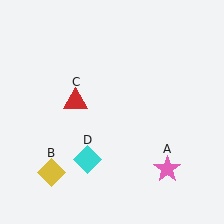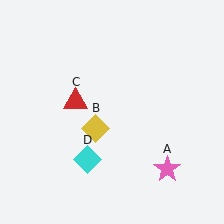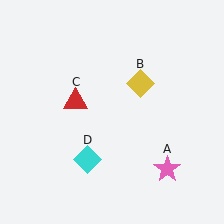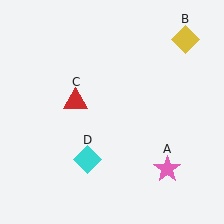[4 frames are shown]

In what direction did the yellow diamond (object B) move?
The yellow diamond (object B) moved up and to the right.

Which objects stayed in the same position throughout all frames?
Pink star (object A) and red triangle (object C) and cyan diamond (object D) remained stationary.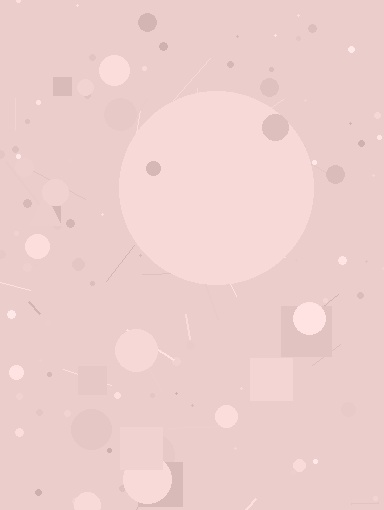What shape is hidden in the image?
A circle is hidden in the image.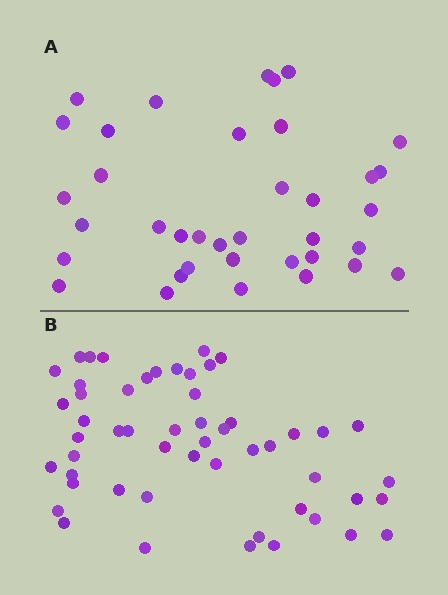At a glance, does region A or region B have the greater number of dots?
Region B (the bottom region) has more dots.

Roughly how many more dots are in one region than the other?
Region B has approximately 15 more dots than region A.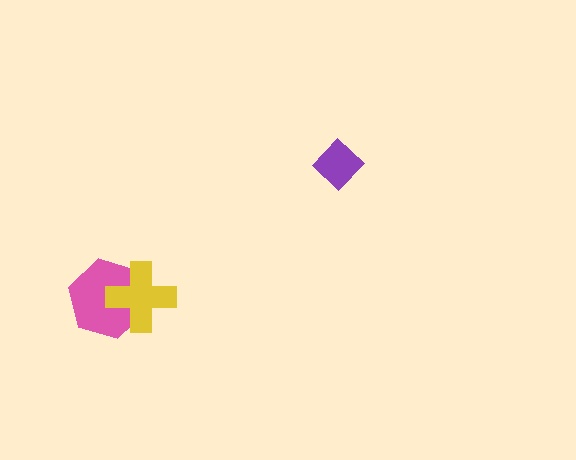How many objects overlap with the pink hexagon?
1 object overlaps with the pink hexagon.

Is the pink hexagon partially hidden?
Yes, it is partially covered by another shape.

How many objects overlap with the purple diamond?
0 objects overlap with the purple diamond.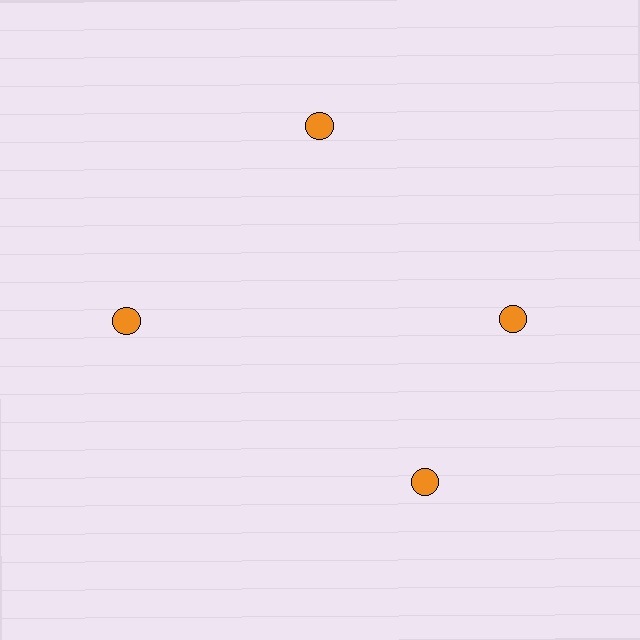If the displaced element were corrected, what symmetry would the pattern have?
It would have 4-fold rotational symmetry — the pattern would map onto itself every 90 degrees.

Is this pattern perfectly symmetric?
No. The 4 orange circles are arranged in a ring, but one element near the 6 o'clock position is rotated out of alignment along the ring, breaking the 4-fold rotational symmetry.